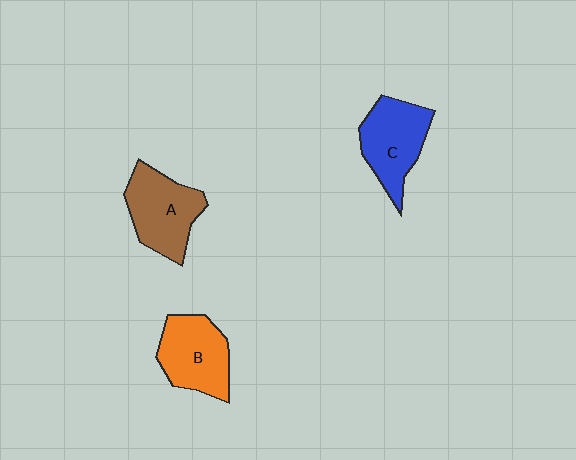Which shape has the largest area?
Shape A (brown).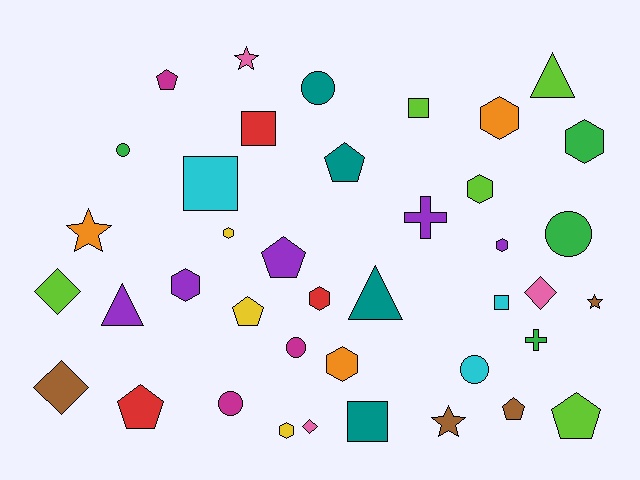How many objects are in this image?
There are 40 objects.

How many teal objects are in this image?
There are 4 teal objects.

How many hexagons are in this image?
There are 9 hexagons.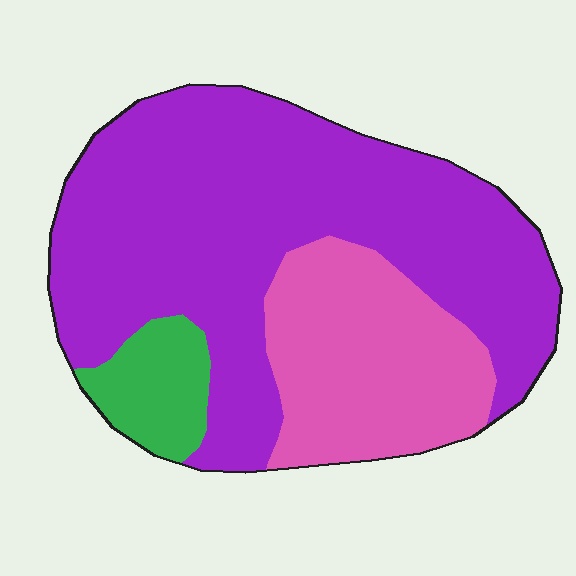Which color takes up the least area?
Green, at roughly 10%.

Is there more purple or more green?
Purple.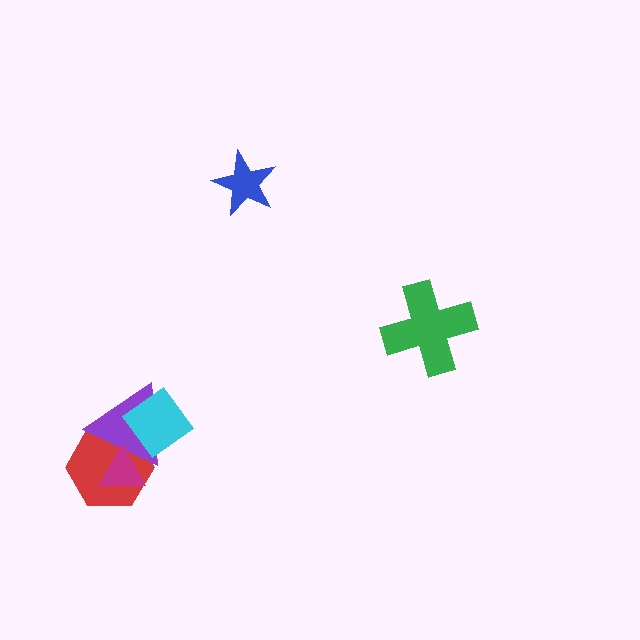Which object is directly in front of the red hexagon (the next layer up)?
The purple triangle is directly in front of the red hexagon.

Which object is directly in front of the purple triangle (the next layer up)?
The magenta triangle is directly in front of the purple triangle.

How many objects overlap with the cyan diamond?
1 object overlaps with the cyan diamond.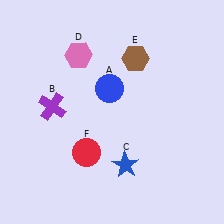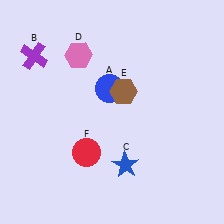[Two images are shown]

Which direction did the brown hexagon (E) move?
The brown hexagon (E) moved down.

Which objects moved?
The objects that moved are: the purple cross (B), the brown hexagon (E).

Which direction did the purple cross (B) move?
The purple cross (B) moved up.